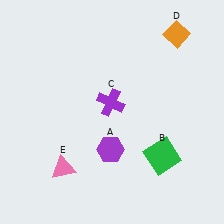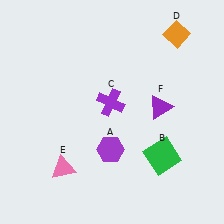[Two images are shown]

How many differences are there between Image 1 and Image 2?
There is 1 difference between the two images.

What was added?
A purple triangle (F) was added in Image 2.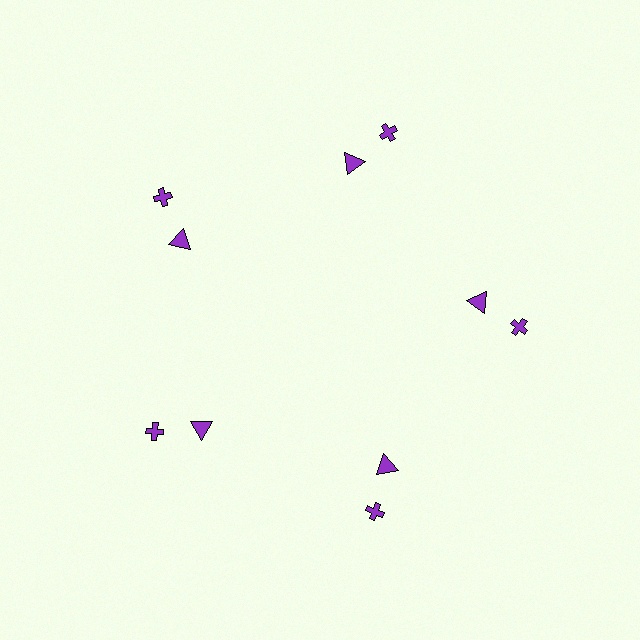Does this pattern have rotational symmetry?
Yes, this pattern has 5-fold rotational symmetry. It looks the same after rotating 72 degrees around the center.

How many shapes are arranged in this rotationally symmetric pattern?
There are 10 shapes, arranged in 5 groups of 2.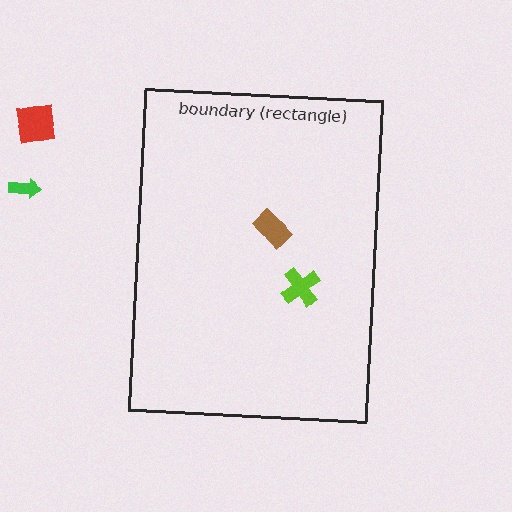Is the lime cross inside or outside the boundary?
Inside.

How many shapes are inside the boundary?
2 inside, 2 outside.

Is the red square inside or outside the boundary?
Outside.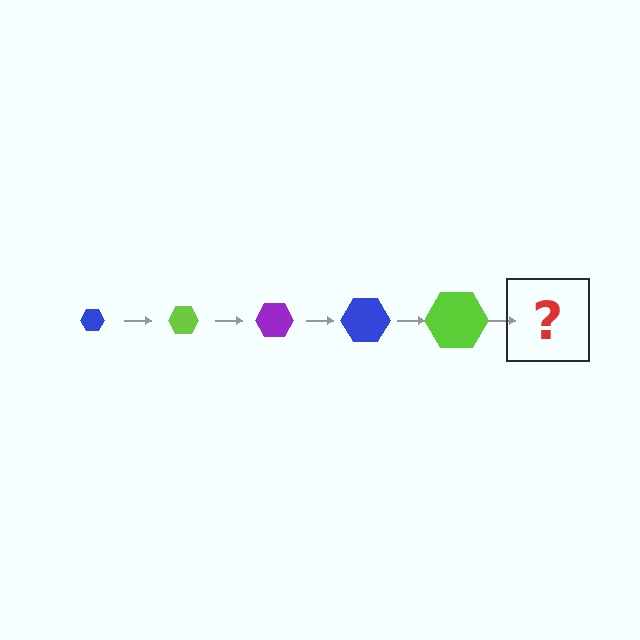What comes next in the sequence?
The next element should be a purple hexagon, larger than the previous one.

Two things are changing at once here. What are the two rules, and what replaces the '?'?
The two rules are that the hexagon grows larger each step and the color cycles through blue, lime, and purple. The '?' should be a purple hexagon, larger than the previous one.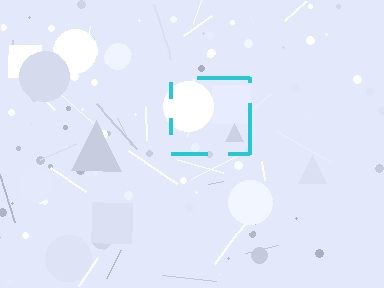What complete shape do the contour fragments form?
The contour fragments form a square.